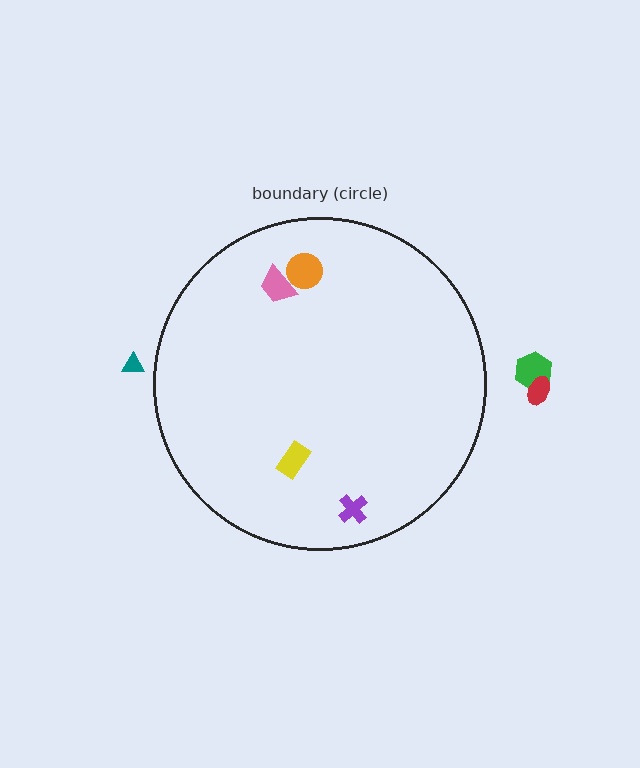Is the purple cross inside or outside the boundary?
Inside.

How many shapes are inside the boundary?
4 inside, 3 outside.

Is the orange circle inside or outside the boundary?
Inside.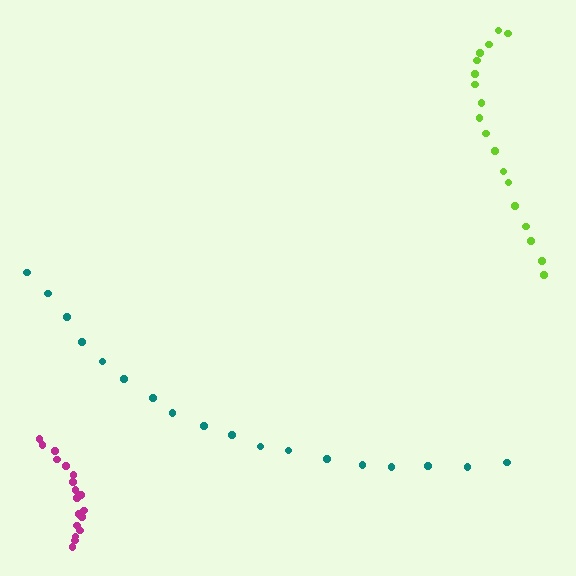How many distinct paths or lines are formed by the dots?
There are 3 distinct paths.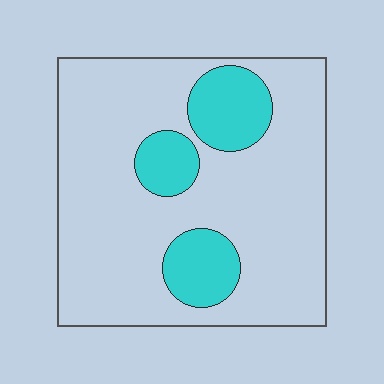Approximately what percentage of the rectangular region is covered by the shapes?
Approximately 20%.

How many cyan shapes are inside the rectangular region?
3.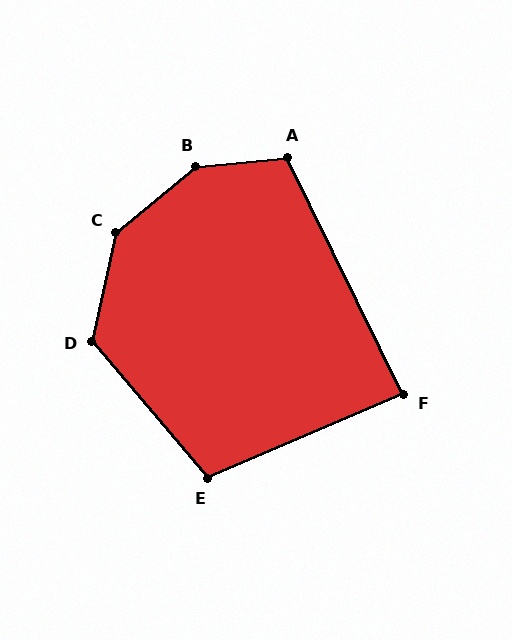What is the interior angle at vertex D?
Approximately 128 degrees (obtuse).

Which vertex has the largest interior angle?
B, at approximately 145 degrees.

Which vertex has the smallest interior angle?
F, at approximately 87 degrees.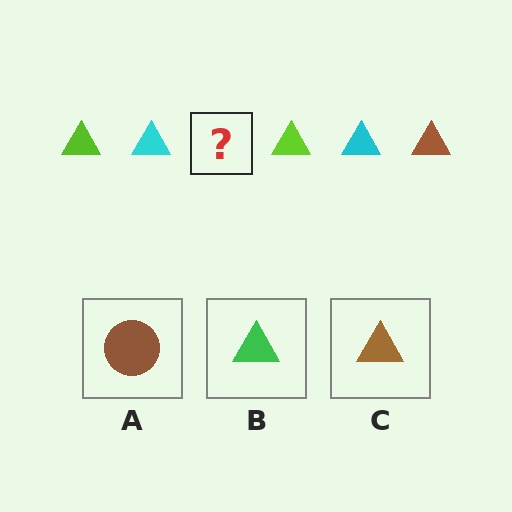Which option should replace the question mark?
Option C.